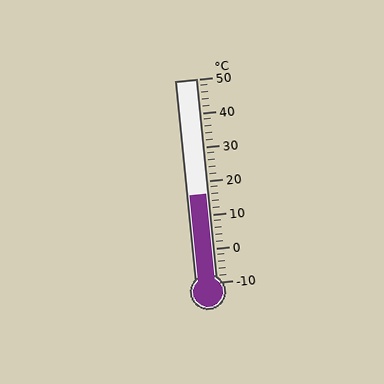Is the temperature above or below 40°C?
The temperature is below 40°C.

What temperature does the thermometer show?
The thermometer shows approximately 16°C.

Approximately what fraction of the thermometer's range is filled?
The thermometer is filled to approximately 45% of its range.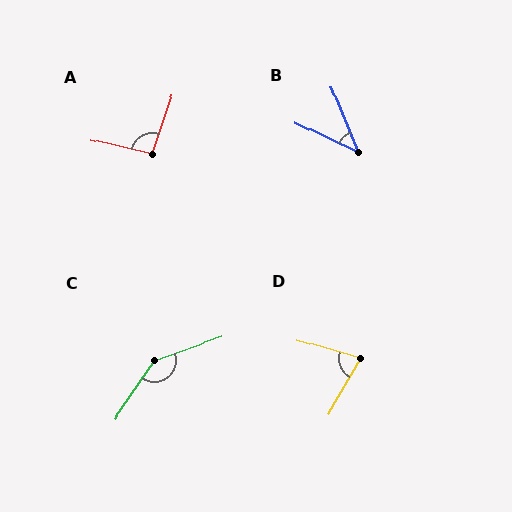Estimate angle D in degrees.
Approximately 76 degrees.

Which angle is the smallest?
B, at approximately 42 degrees.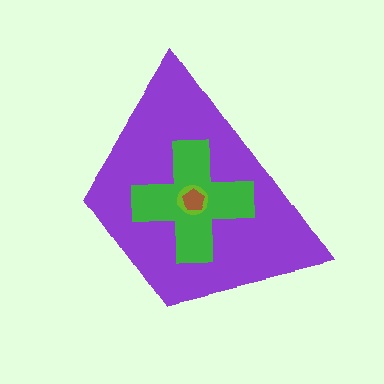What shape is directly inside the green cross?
The lime circle.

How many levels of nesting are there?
4.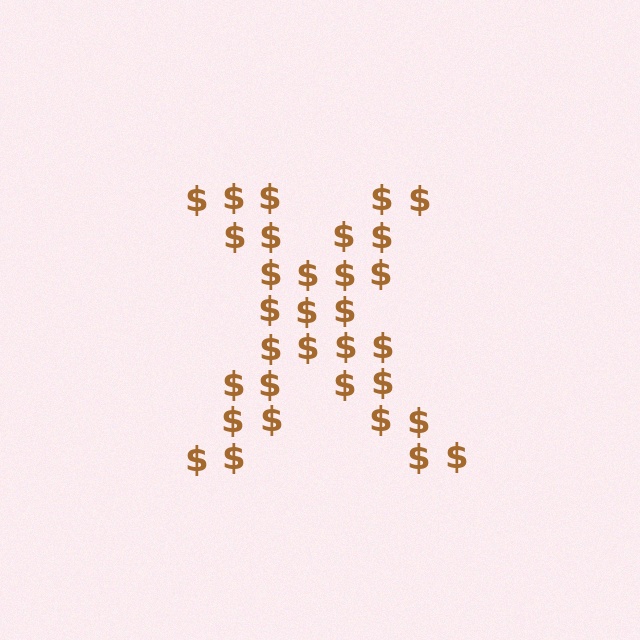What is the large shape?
The large shape is the letter X.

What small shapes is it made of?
It is made of small dollar signs.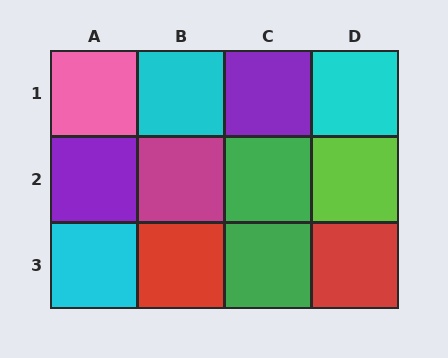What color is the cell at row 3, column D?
Red.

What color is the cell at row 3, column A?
Cyan.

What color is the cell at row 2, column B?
Magenta.